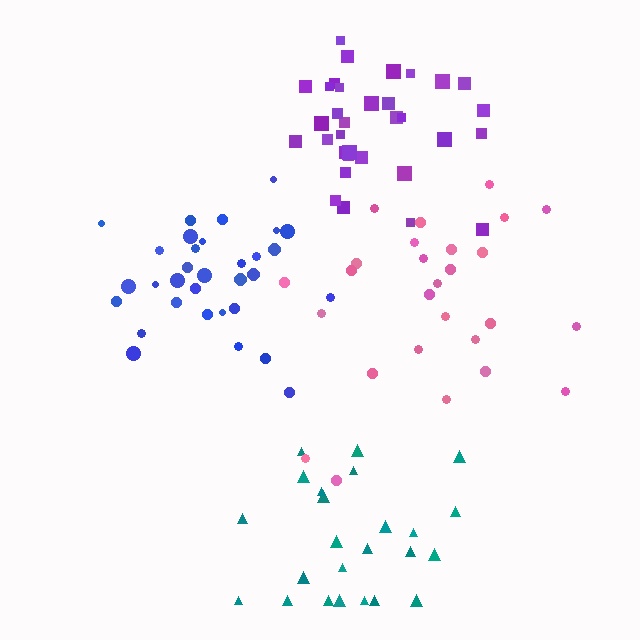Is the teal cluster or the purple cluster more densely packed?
Purple.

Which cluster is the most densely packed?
Purple.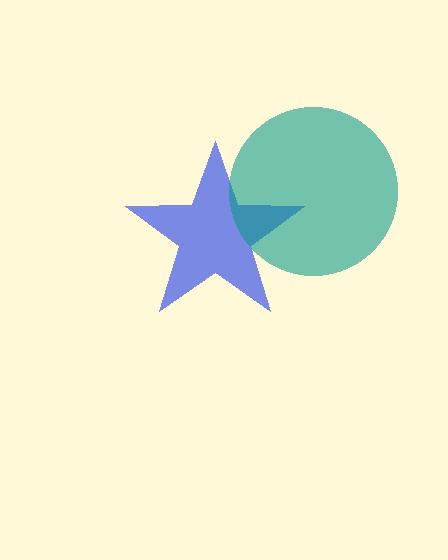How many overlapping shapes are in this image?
There are 2 overlapping shapes in the image.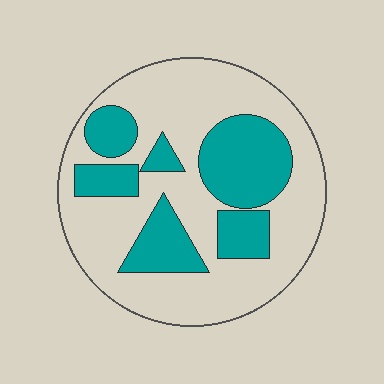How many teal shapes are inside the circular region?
6.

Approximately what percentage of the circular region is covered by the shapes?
Approximately 35%.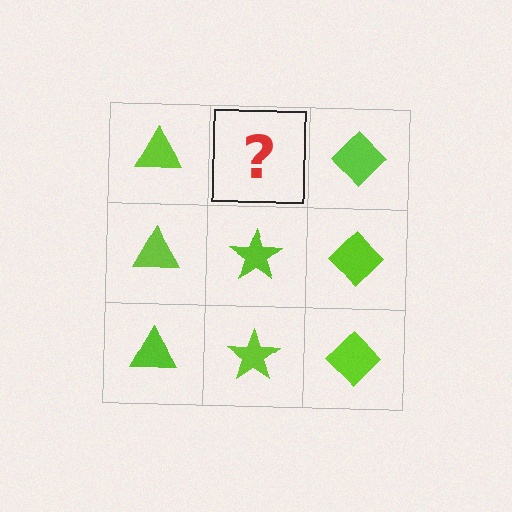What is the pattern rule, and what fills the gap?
The rule is that each column has a consistent shape. The gap should be filled with a lime star.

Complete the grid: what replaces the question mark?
The question mark should be replaced with a lime star.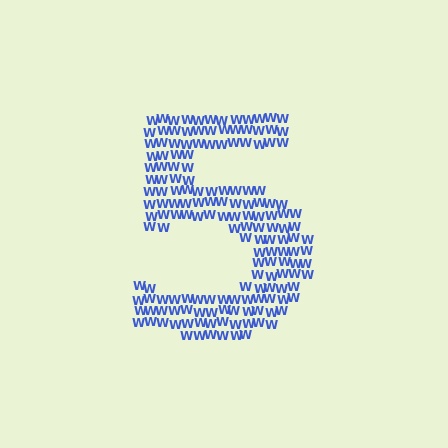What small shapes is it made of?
It is made of small letter W's.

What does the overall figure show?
The overall figure shows the digit 5.